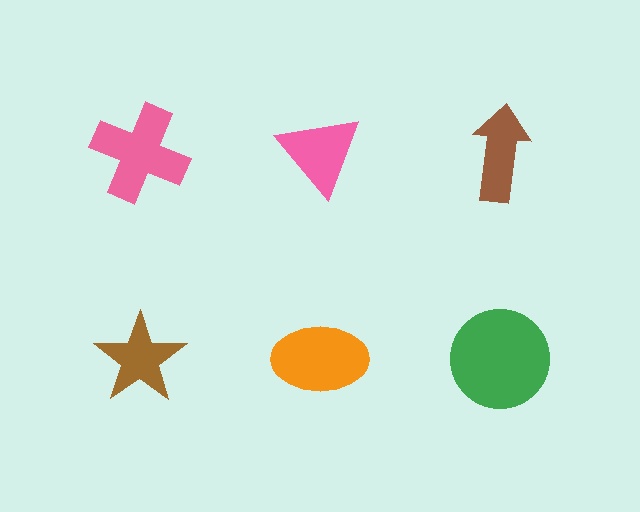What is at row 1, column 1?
A pink cross.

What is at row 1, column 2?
A pink triangle.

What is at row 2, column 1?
A brown star.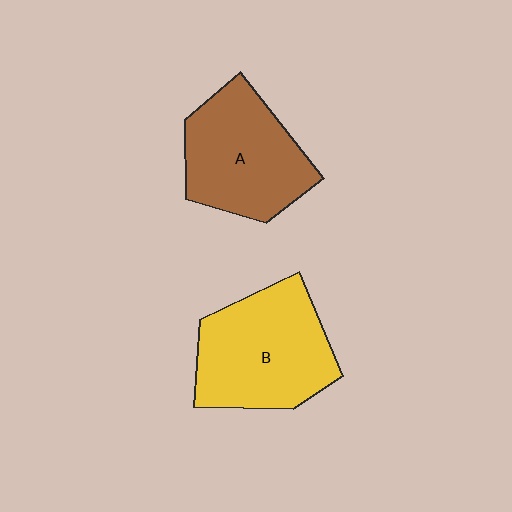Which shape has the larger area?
Shape B (yellow).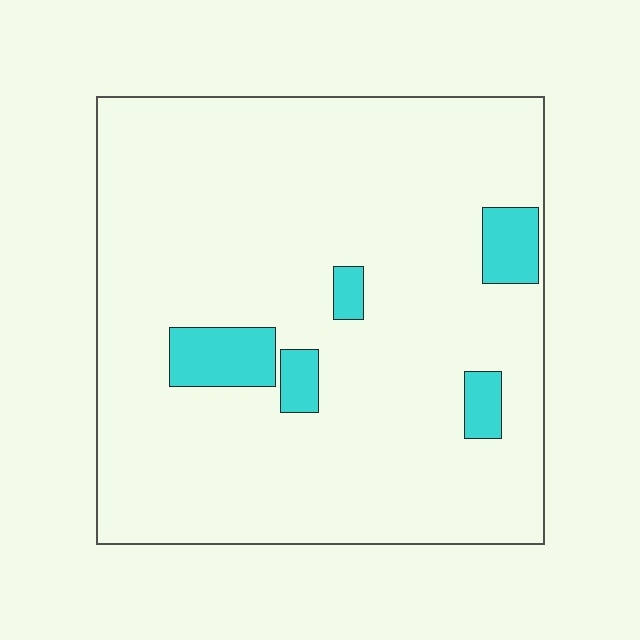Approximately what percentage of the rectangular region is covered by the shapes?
Approximately 10%.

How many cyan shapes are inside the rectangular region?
5.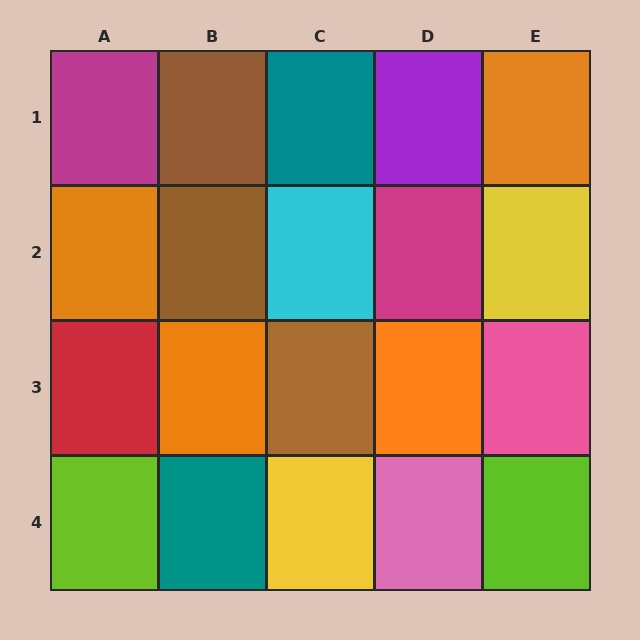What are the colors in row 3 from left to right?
Red, orange, brown, orange, pink.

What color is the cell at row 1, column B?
Brown.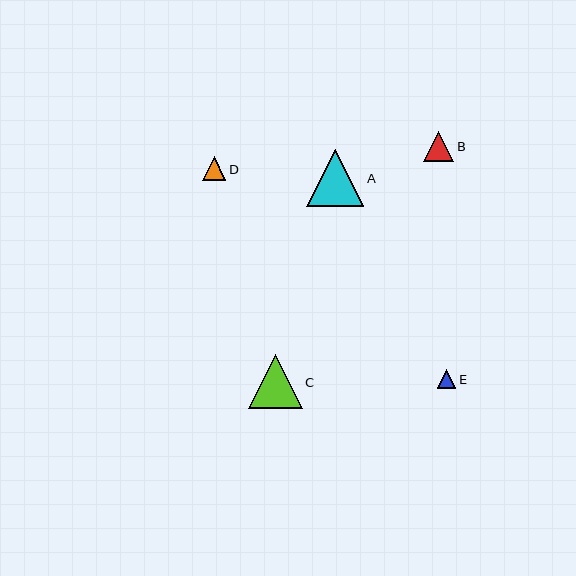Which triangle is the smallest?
Triangle E is the smallest with a size of approximately 19 pixels.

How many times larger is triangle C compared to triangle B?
Triangle C is approximately 1.8 times the size of triangle B.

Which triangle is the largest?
Triangle A is the largest with a size of approximately 57 pixels.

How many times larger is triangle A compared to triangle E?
Triangle A is approximately 3.0 times the size of triangle E.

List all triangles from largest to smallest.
From largest to smallest: A, C, B, D, E.